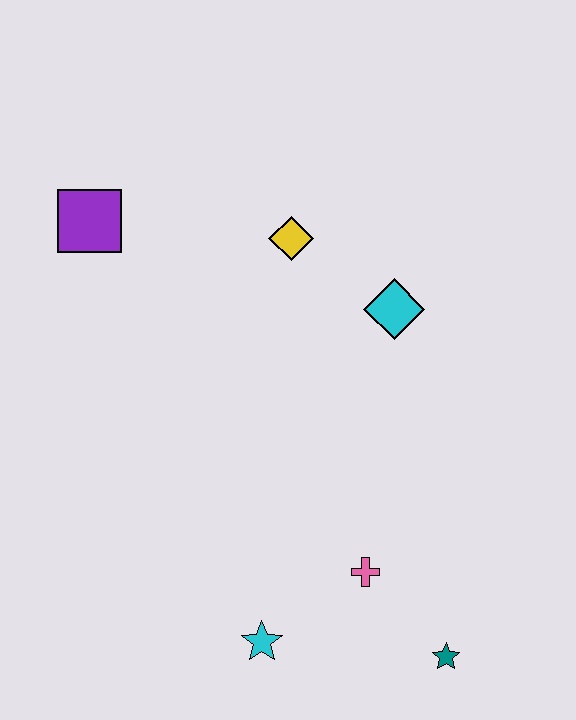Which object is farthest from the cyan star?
The purple square is farthest from the cyan star.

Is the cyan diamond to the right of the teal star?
No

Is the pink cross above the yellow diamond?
No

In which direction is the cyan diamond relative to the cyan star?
The cyan diamond is above the cyan star.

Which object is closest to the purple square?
The yellow diamond is closest to the purple square.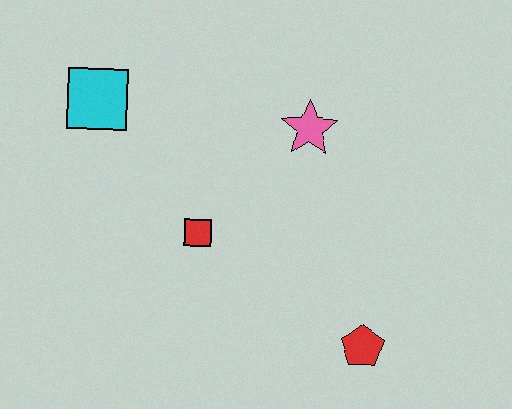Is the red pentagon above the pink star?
No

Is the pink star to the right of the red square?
Yes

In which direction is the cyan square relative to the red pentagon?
The cyan square is to the left of the red pentagon.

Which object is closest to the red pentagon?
The red square is closest to the red pentagon.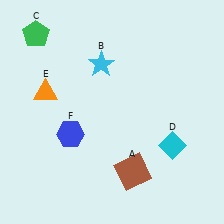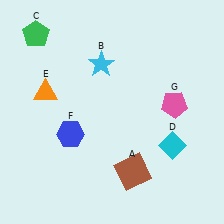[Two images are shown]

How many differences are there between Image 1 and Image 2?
There is 1 difference between the two images.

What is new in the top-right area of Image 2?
A pink pentagon (G) was added in the top-right area of Image 2.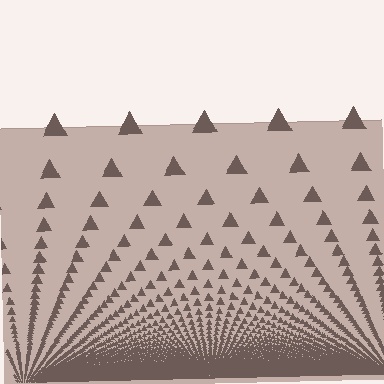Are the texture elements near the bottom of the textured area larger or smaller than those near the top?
Smaller. The gradient is inverted — elements near the bottom are smaller and denser.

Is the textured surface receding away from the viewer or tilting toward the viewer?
The surface appears to tilt toward the viewer. Texture elements get larger and sparser toward the top.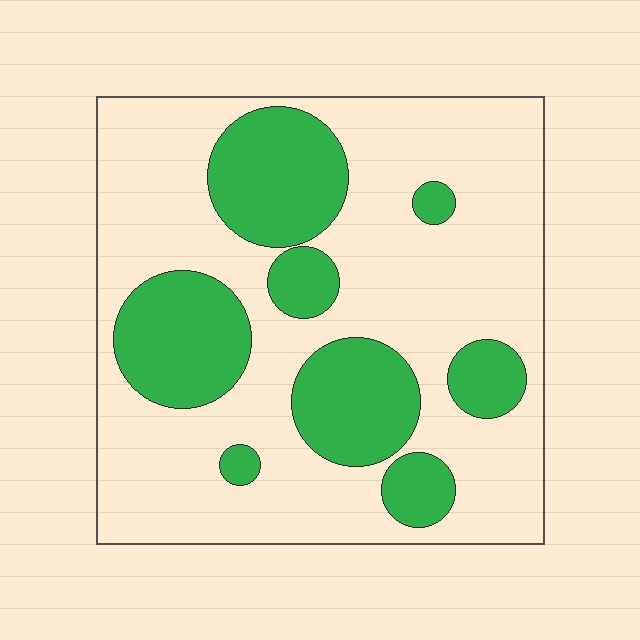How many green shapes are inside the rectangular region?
8.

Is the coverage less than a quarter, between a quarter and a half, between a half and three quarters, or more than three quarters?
Between a quarter and a half.